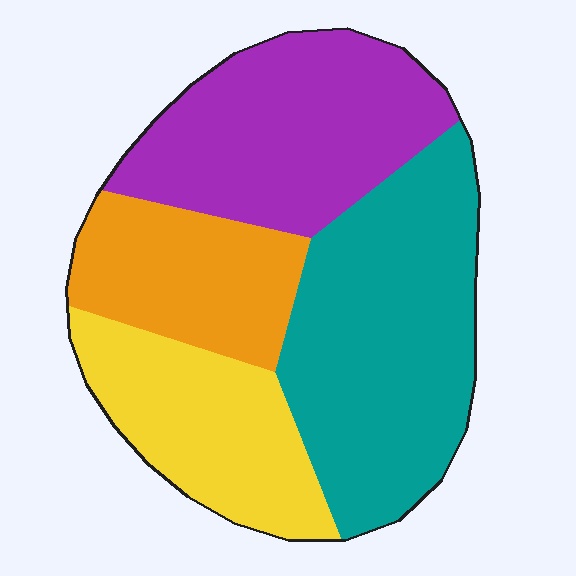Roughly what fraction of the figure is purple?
Purple takes up about one quarter (1/4) of the figure.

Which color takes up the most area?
Teal, at roughly 35%.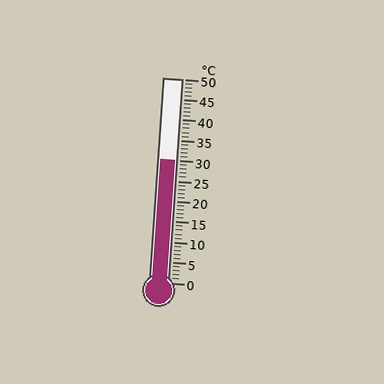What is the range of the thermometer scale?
The thermometer scale ranges from 0°C to 50°C.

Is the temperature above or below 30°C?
The temperature is at 30°C.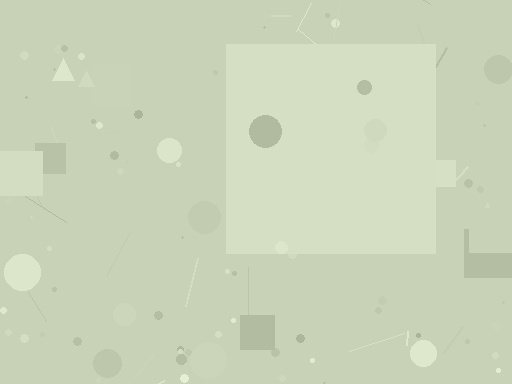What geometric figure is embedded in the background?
A square is embedded in the background.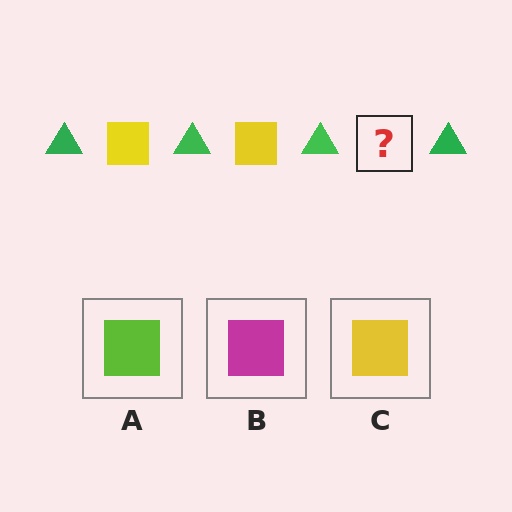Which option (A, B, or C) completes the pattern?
C.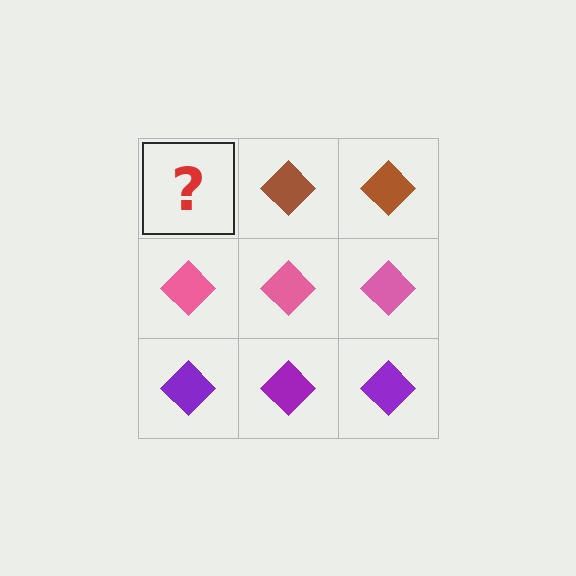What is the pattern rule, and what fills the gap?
The rule is that each row has a consistent color. The gap should be filled with a brown diamond.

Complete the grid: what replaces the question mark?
The question mark should be replaced with a brown diamond.